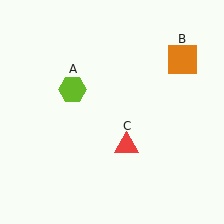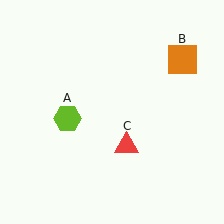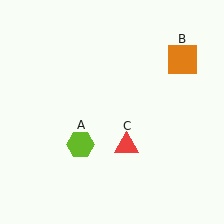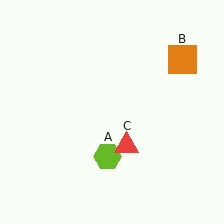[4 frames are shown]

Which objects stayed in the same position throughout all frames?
Orange square (object B) and red triangle (object C) remained stationary.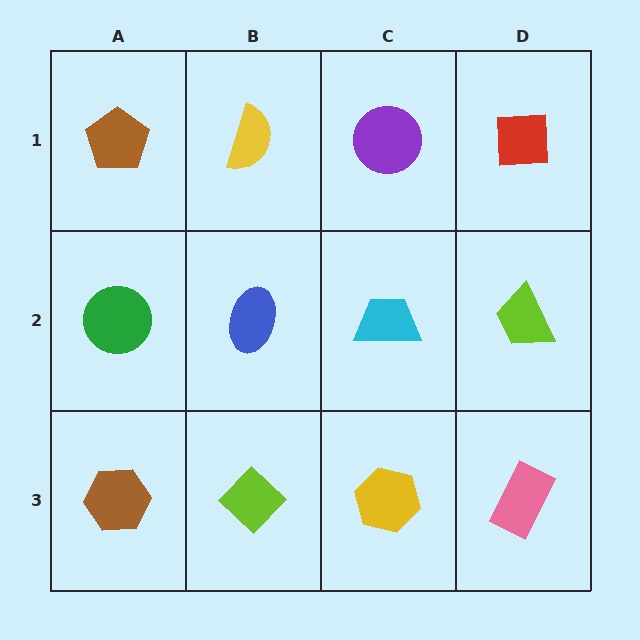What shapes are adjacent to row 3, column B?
A blue ellipse (row 2, column B), a brown hexagon (row 3, column A), a yellow hexagon (row 3, column C).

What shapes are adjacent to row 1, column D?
A lime trapezoid (row 2, column D), a purple circle (row 1, column C).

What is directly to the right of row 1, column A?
A yellow semicircle.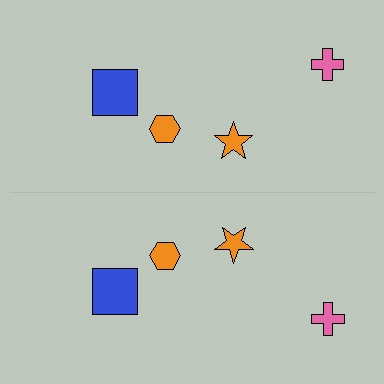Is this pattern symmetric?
Yes, this pattern has bilateral (reflection) symmetry.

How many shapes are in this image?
There are 8 shapes in this image.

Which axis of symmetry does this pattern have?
The pattern has a horizontal axis of symmetry running through the center of the image.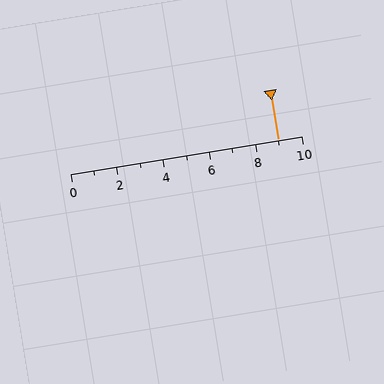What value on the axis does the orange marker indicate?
The marker indicates approximately 9.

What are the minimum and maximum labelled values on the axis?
The axis runs from 0 to 10.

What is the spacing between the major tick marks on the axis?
The major ticks are spaced 2 apart.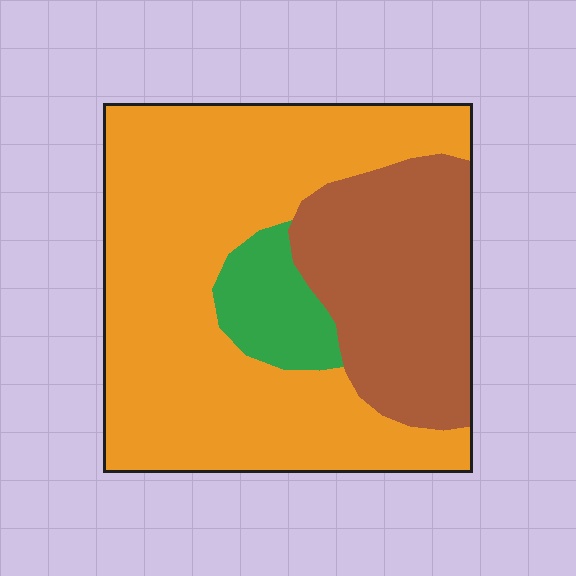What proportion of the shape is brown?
Brown takes up between a sixth and a third of the shape.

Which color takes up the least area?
Green, at roughly 10%.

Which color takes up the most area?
Orange, at roughly 65%.